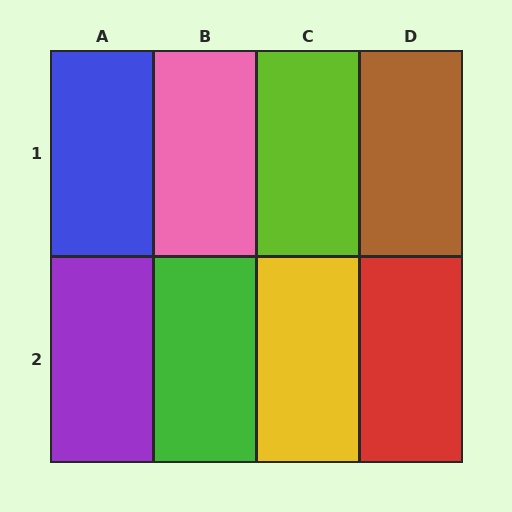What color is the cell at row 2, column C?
Yellow.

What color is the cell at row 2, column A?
Purple.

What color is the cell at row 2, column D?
Red.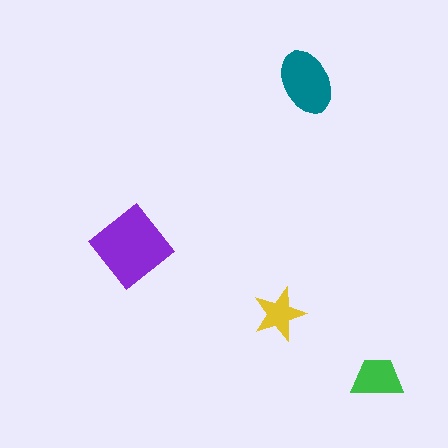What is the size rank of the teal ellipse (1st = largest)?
2nd.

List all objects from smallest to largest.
The yellow star, the green trapezoid, the teal ellipse, the purple diamond.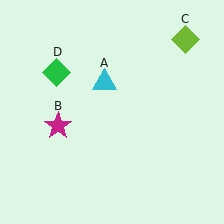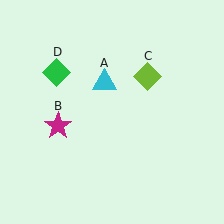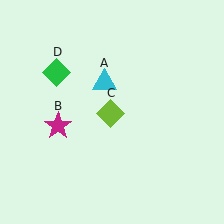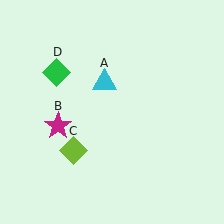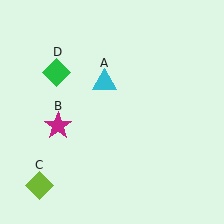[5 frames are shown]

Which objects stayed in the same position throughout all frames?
Cyan triangle (object A) and magenta star (object B) and green diamond (object D) remained stationary.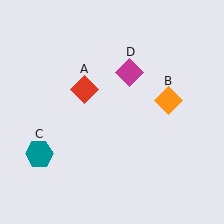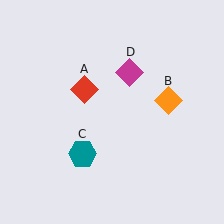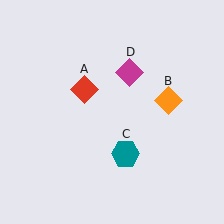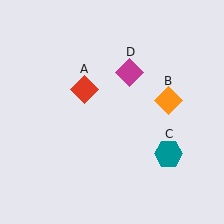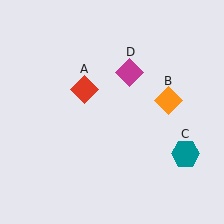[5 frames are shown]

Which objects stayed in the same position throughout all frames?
Red diamond (object A) and orange diamond (object B) and magenta diamond (object D) remained stationary.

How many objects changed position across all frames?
1 object changed position: teal hexagon (object C).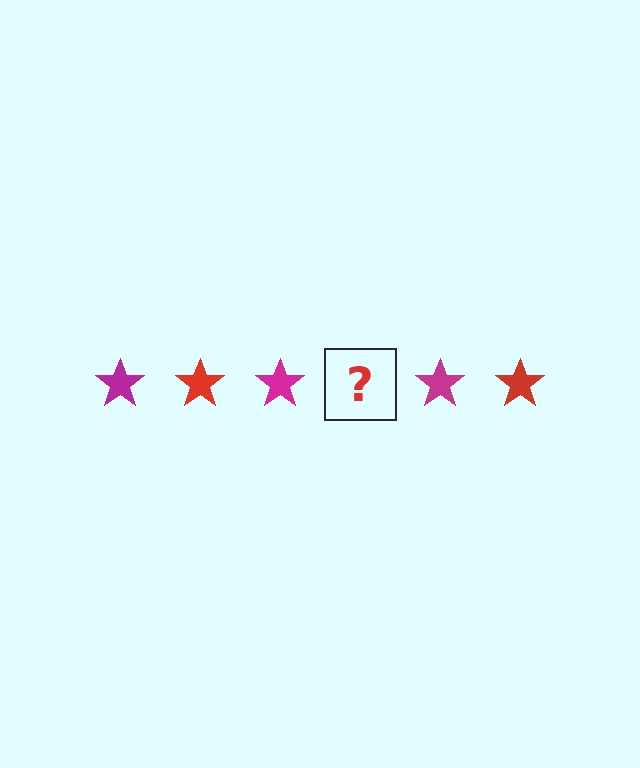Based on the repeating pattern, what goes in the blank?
The blank should be a red star.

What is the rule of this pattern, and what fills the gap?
The rule is that the pattern cycles through magenta, red stars. The gap should be filled with a red star.